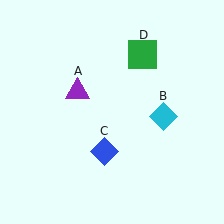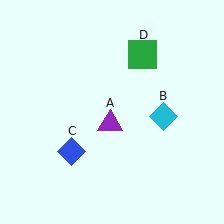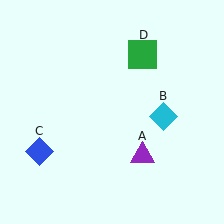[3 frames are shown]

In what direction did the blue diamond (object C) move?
The blue diamond (object C) moved left.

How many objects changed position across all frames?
2 objects changed position: purple triangle (object A), blue diamond (object C).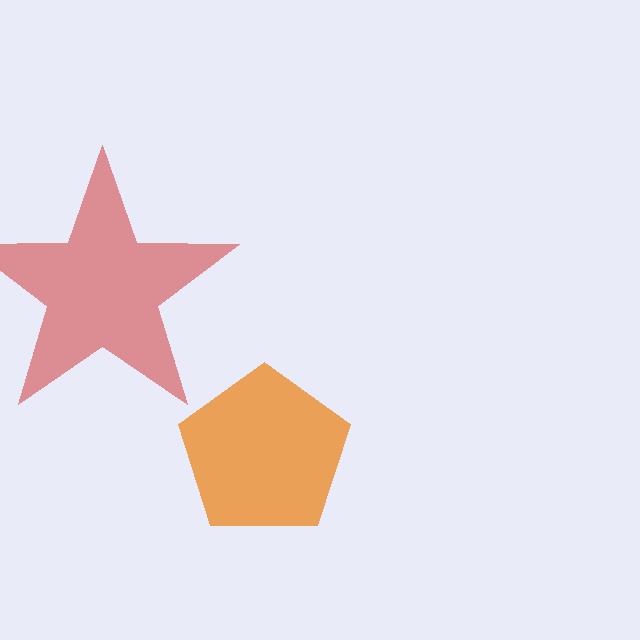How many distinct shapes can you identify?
There are 2 distinct shapes: an orange pentagon, a red star.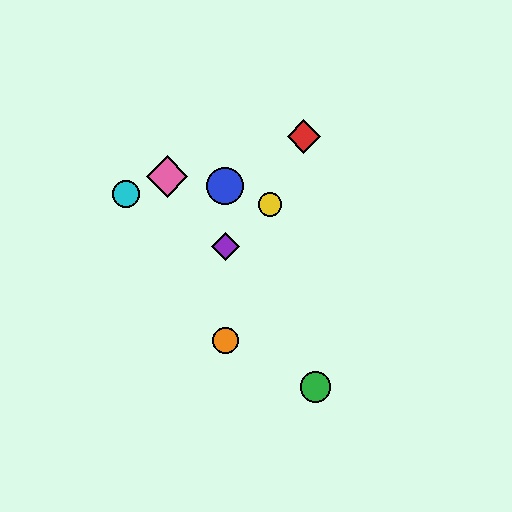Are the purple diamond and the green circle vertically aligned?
No, the purple diamond is at x≈225 and the green circle is at x≈315.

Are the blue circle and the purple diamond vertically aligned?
Yes, both are at x≈225.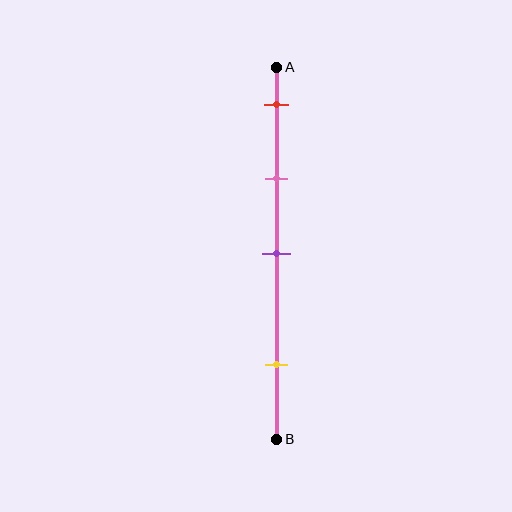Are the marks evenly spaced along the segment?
No, the marks are not evenly spaced.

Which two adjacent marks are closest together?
The red and pink marks are the closest adjacent pair.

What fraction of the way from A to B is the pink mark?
The pink mark is approximately 30% (0.3) of the way from A to B.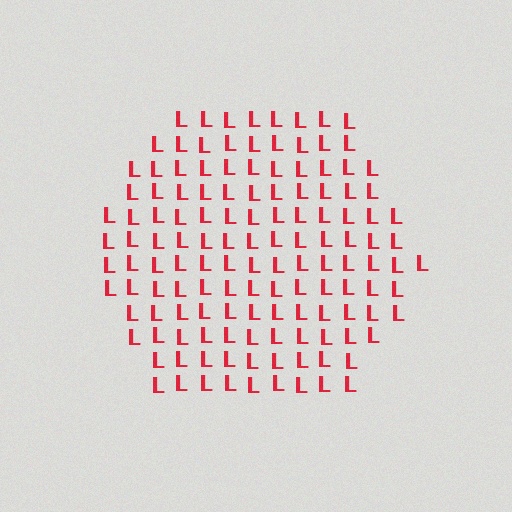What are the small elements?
The small elements are letter L's.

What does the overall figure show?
The overall figure shows a hexagon.